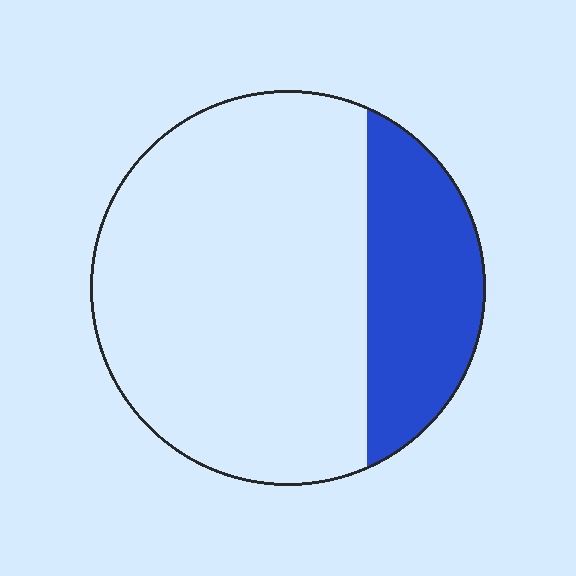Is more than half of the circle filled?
No.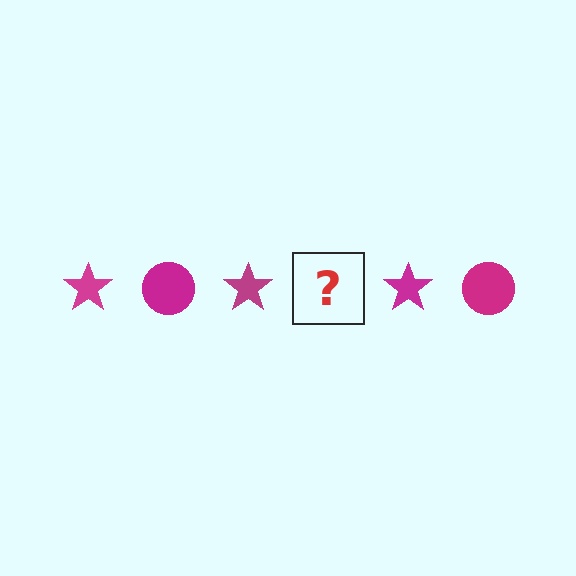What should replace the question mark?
The question mark should be replaced with a magenta circle.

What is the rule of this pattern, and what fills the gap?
The rule is that the pattern cycles through star, circle shapes in magenta. The gap should be filled with a magenta circle.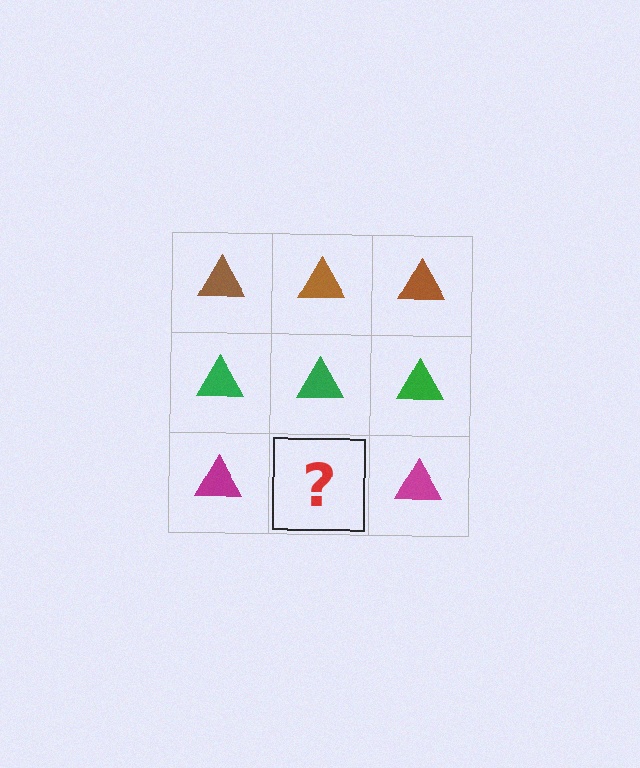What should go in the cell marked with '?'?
The missing cell should contain a magenta triangle.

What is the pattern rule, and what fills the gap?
The rule is that each row has a consistent color. The gap should be filled with a magenta triangle.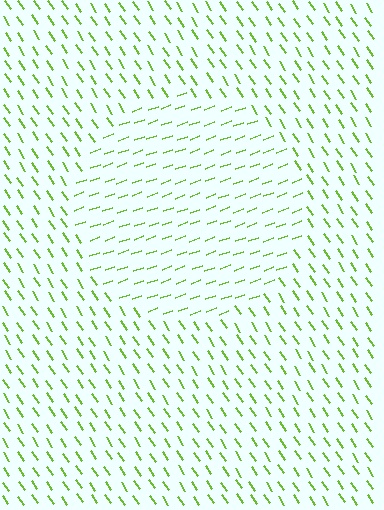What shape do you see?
I see a circle.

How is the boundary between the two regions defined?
The boundary is defined purely by a change in line orientation (approximately 77 degrees difference). All lines are the same color and thickness.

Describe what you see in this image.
The image is filled with small lime line segments. A circle region in the image has lines oriented differently from the surrounding lines, creating a visible texture boundary.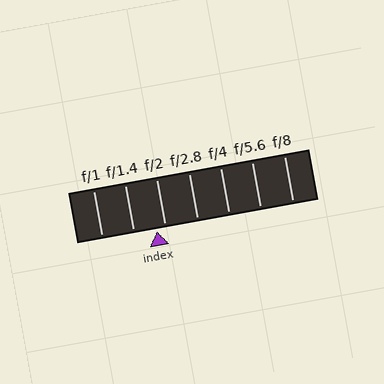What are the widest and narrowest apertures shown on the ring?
The widest aperture shown is f/1 and the narrowest is f/8.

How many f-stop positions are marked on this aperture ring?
There are 7 f-stop positions marked.